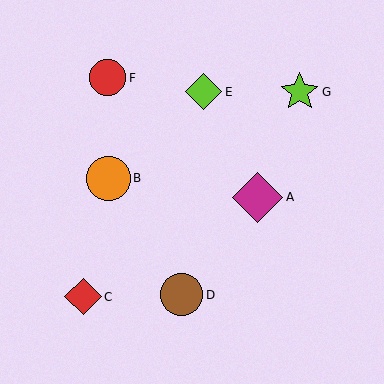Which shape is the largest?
The magenta diamond (labeled A) is the largest.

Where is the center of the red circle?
The center of the red circle is at (108, 78).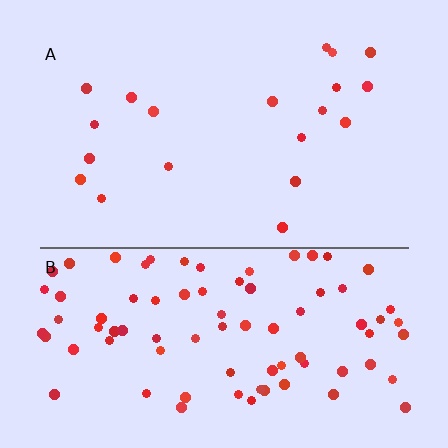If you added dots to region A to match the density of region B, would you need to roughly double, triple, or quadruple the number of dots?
Approximately quadruple.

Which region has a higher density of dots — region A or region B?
B (the bottom).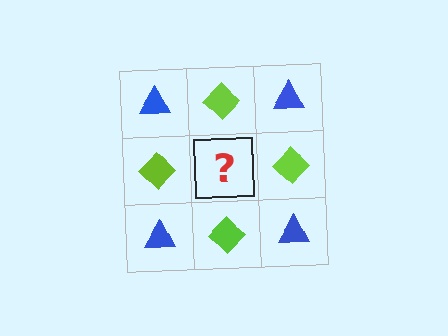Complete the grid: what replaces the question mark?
The question mark should be replaced with a blue triangle.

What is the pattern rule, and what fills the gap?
The rule is that it alternates blue triangle and lime diamond in a checkerboard pattern. The gap should be filled with a blue triangle.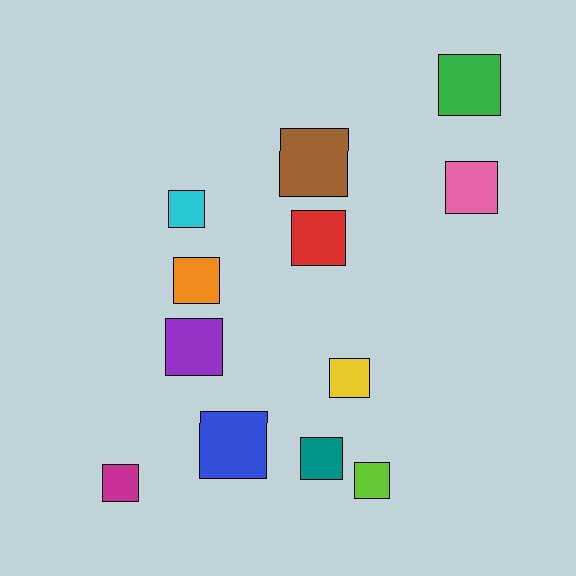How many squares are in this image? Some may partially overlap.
There are 12 squares.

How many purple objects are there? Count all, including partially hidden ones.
There is 1 purple object.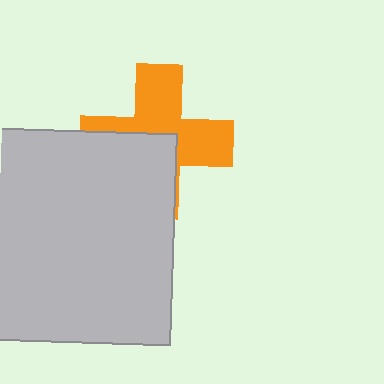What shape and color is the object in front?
The object in front is a light gray rectangle.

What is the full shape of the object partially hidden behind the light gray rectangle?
The partially hidden object is an orange cross.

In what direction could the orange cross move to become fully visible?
The orange cross could move toward the upper-right. That would shift it out from behind the light gray rectangle entirely.